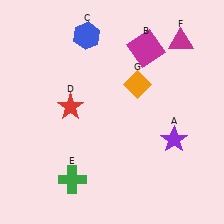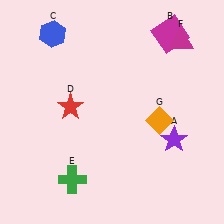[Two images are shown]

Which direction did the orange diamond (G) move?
The orange diamond (G) moved down.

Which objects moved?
The objects that moved are: the magenta square (B), the blue hexagon (C), the orange diamond (G).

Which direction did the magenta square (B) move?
The magenta square (B) moved right.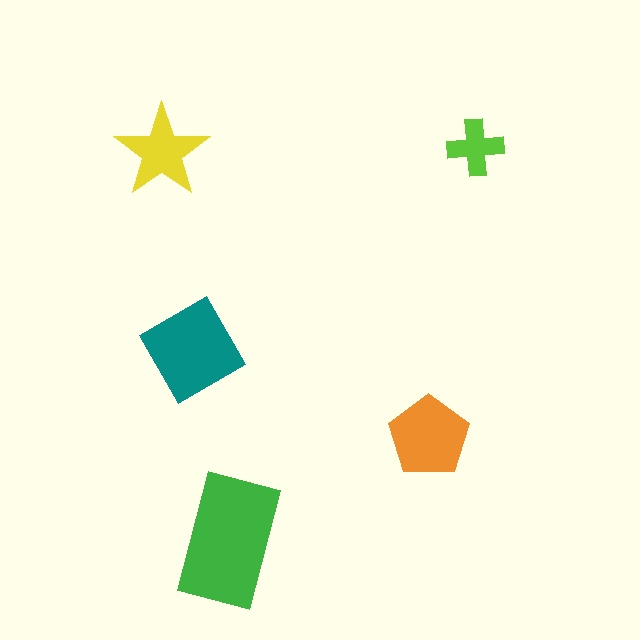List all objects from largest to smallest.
The green rectangle, the teal diamond, the orange pentagon, the yellow star, the lime cross.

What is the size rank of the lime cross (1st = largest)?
5th.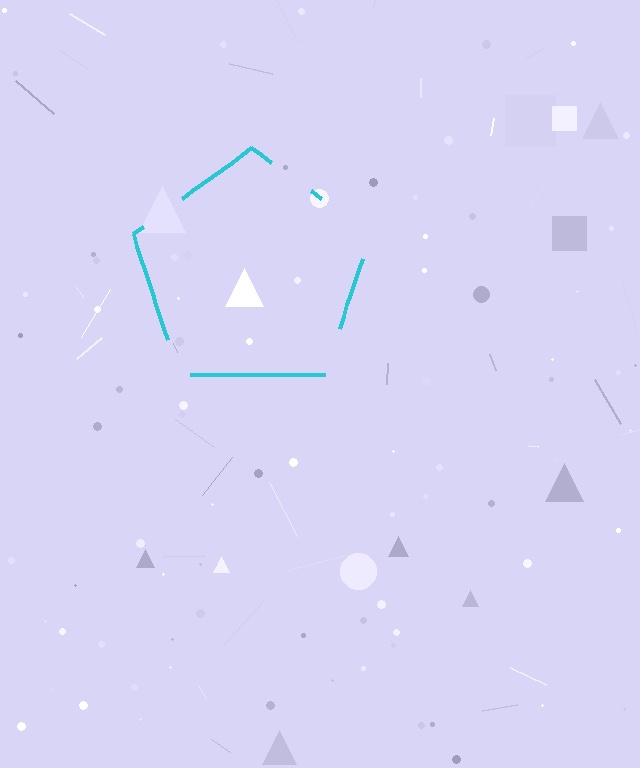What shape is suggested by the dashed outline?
The dashed outline suggests a pentagon.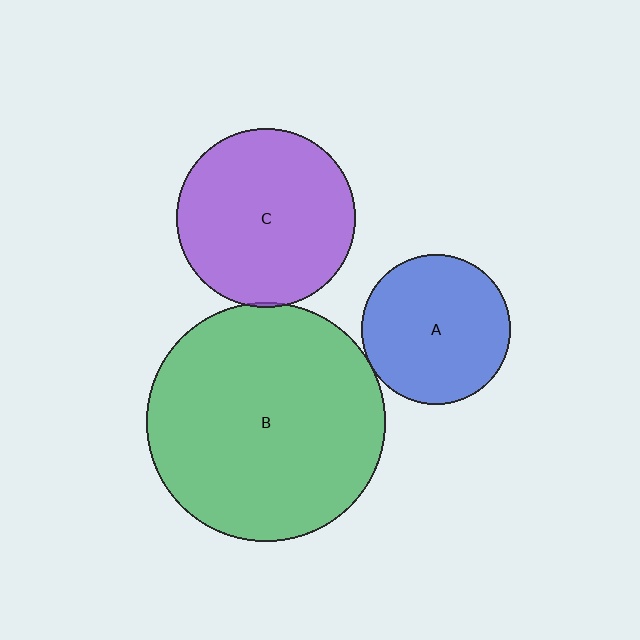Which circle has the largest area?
Circle B (green).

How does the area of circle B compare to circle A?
Approximately 2.6 times.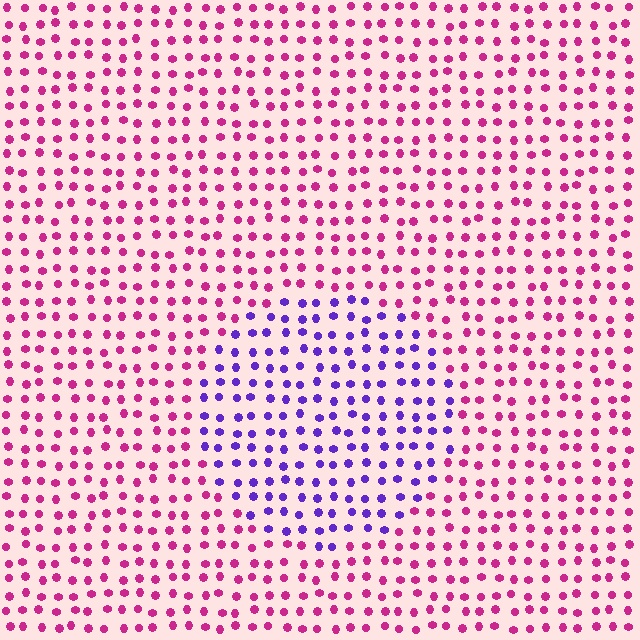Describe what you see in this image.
The image is filled with small magenta elements in a uniform arrangement. A circle-shaped region is visible where the elements are tinted to a slightly different hue, forming a subtle color boundary.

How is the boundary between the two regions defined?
The boundary is defined purely by a slight shift in hue (about 60 degrees). Spacing, size, and orientation are identical on both sides.